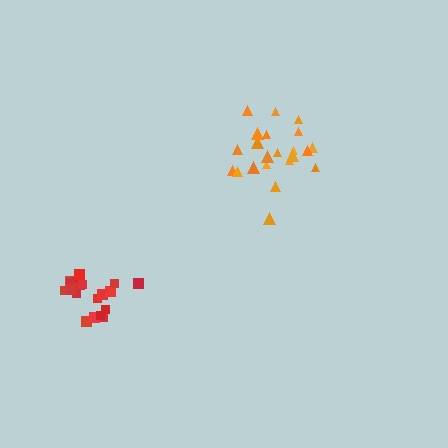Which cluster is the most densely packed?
Red.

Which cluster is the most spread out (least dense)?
Orange.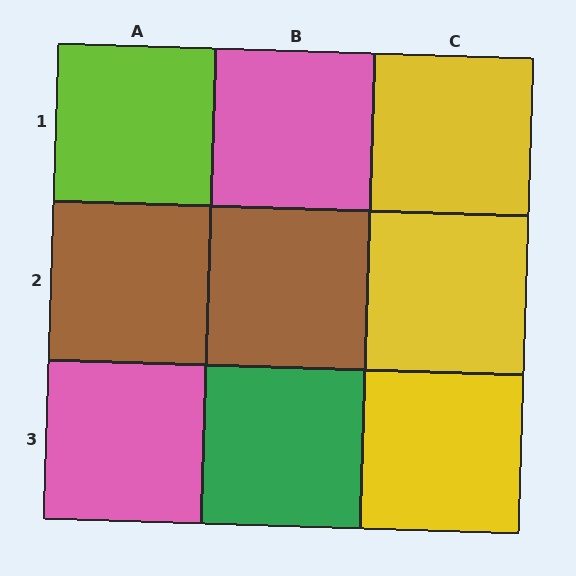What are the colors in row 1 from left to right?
Lime, pink, yellow.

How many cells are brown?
2 cells are brown.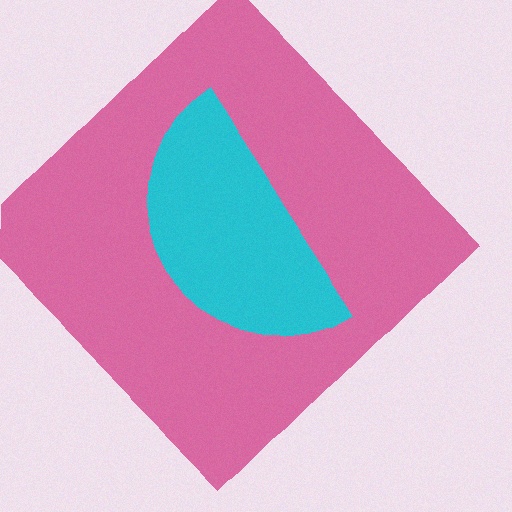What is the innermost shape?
The cyan semicircle.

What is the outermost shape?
The pink diamond.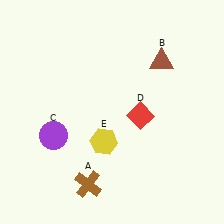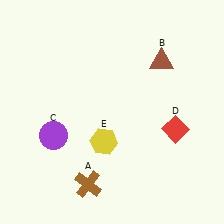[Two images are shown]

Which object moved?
The red diamond (D) moved right.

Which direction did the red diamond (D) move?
The red diamond (D) moved right.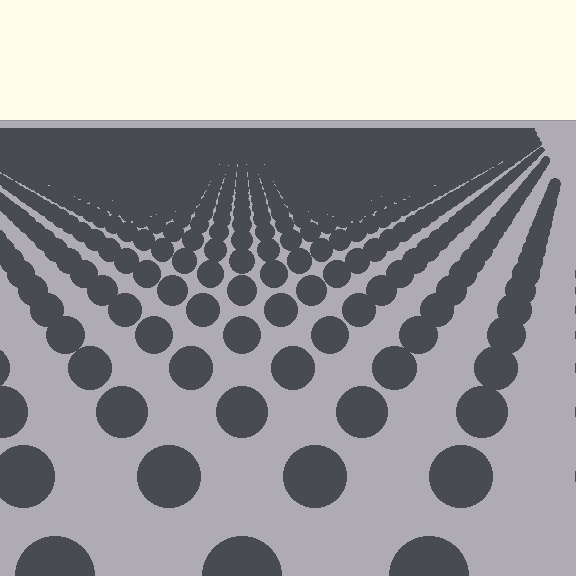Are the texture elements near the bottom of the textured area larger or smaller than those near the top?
Larger. Near the bottom, elements are closer to the viewer and appear at a bigger on-screen size.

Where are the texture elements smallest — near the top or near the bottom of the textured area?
Near the top.